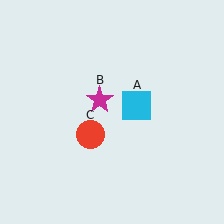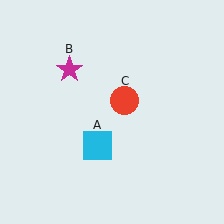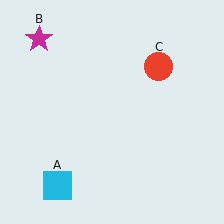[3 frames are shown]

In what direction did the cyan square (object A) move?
The cyan square (object A) moved down and to the left.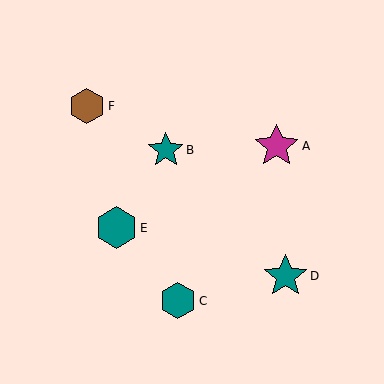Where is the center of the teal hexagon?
The center of the teal hexagon is at (178, 301).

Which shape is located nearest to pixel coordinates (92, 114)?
The brown hexagon (labeled F) at (87, 106) is nearest to that location.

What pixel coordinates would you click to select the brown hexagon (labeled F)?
Click at (87, 106) to select the brown hexagon F.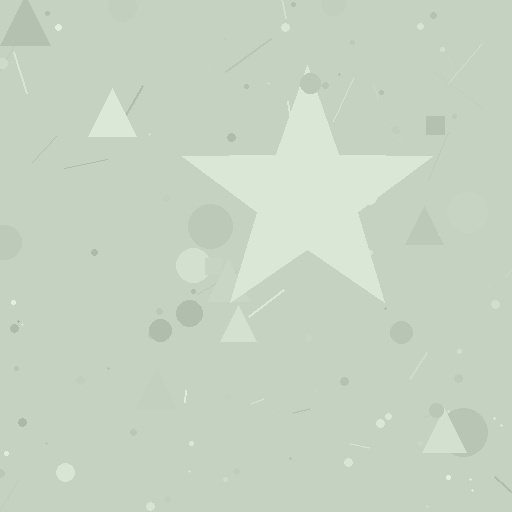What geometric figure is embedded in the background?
A star is embedded in the background.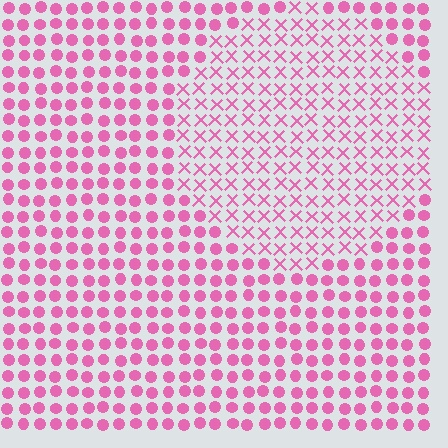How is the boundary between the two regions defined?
The boundary is defined by a change in element shape: X marks inside vs. circles outside. All elements share the same color and spacing.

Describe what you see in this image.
The image is filled with small pink elements arranged in a uniform grid. A circle-shaped region contains X marks, while the surrounding area contains circles. The boundary is defined purely by the change in element shape.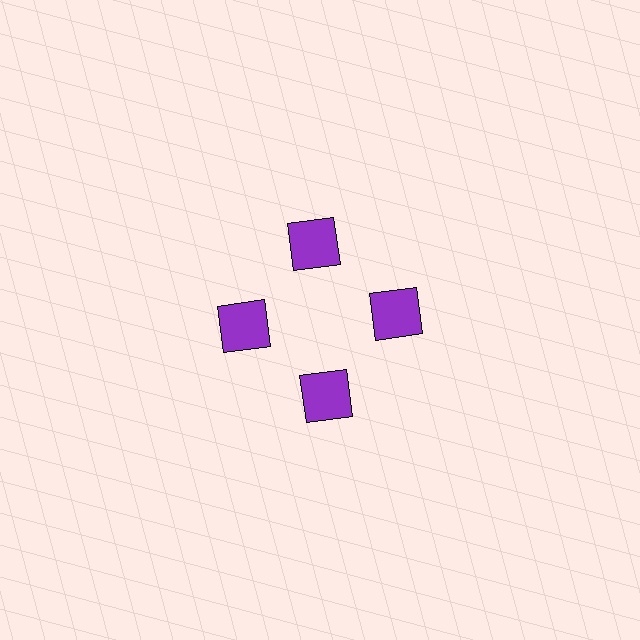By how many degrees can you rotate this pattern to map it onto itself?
The pattern maps onto itself every 90 degrees of rotation.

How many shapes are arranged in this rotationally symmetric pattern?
There are 4 shapes, arranged in 4 groups of 1.